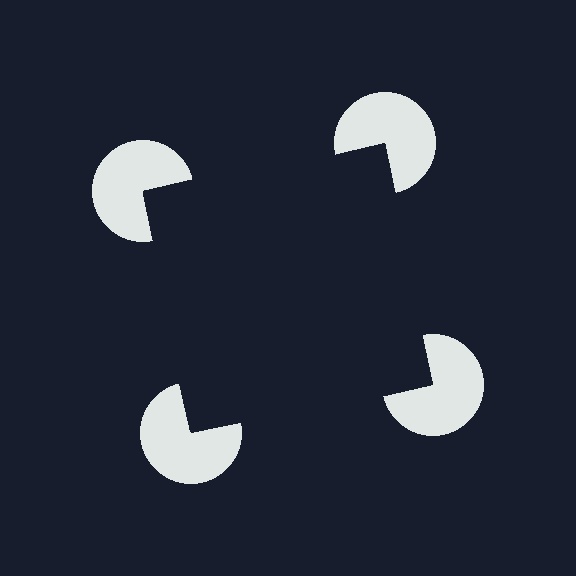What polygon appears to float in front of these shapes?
An illusory square — its edges are inferred from the aligned wedge cuts in the pac-man discs, not physically drawn.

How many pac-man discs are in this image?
There are 4 — one at each vertex of the illusory square.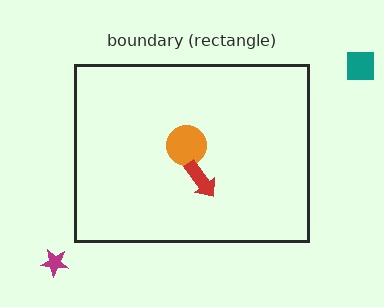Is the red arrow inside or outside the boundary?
Inside.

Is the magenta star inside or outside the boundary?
Outside.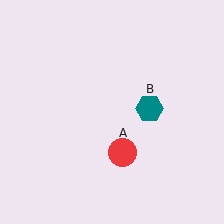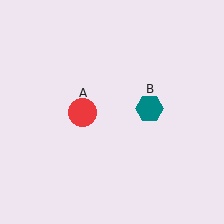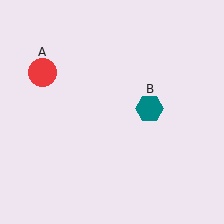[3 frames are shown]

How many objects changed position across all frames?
1 object changed position: red circle (object A).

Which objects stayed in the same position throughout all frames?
Teal hexagon (object B) remained stationary.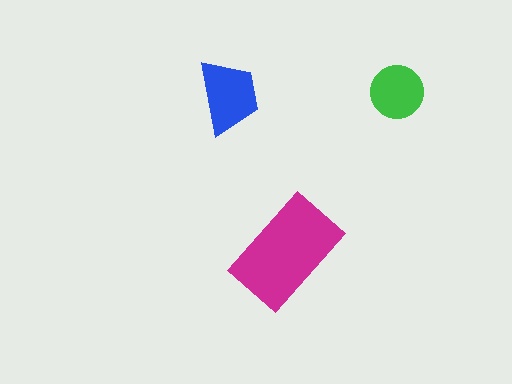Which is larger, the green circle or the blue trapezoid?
The blue trapezoid.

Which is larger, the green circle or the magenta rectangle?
The magenta rectangle.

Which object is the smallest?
The green circle.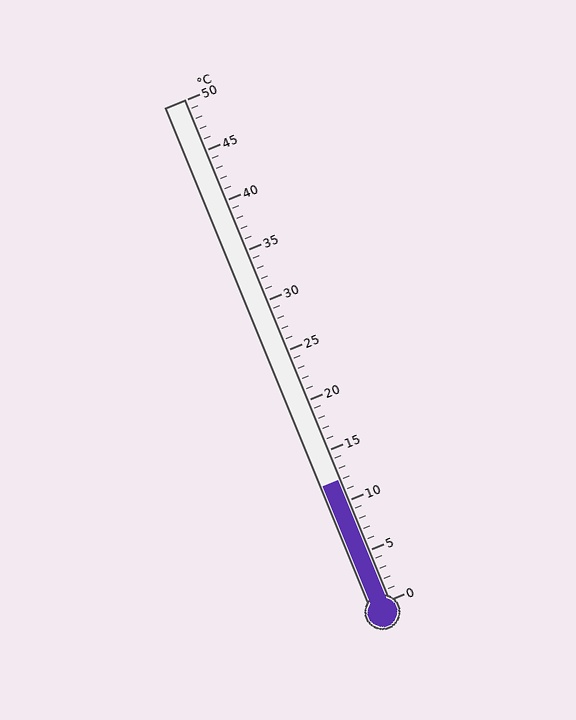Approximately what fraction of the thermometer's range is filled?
The thermometer is filled to approximately 25% of its range.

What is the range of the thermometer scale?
The thermometer scale ranges from 0°C to 50°C.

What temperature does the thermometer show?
The thermometer shows approximately 12°C.